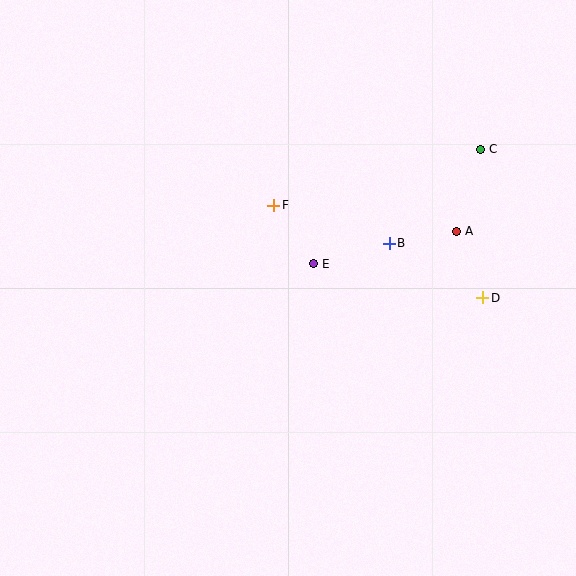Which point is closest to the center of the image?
Point E at (314, 264) is closest to the center.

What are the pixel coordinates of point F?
Point F is at (274, 205).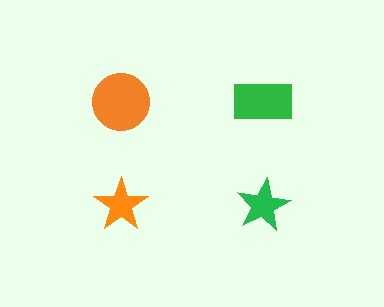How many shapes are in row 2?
2 shapes.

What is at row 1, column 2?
A green rectangle.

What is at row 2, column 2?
A green star.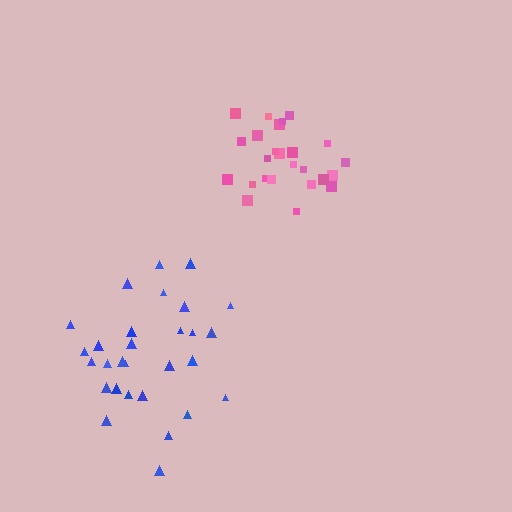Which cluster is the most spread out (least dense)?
Blue.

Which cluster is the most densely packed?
Pink.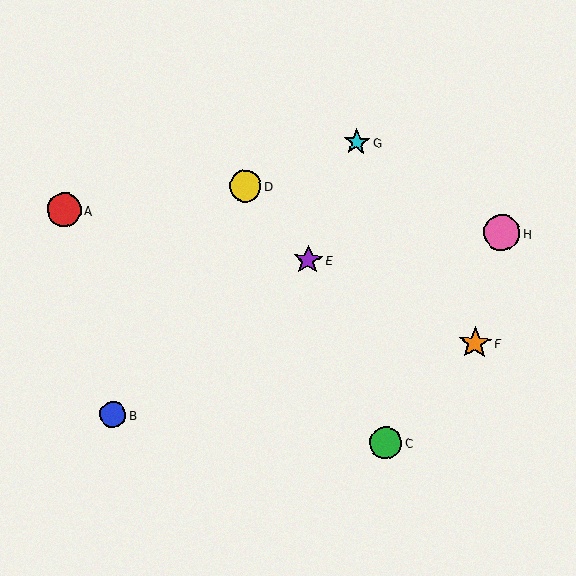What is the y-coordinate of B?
Object B is at y≈415.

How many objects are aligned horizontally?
2 objects (A, H) are aligned horizontally.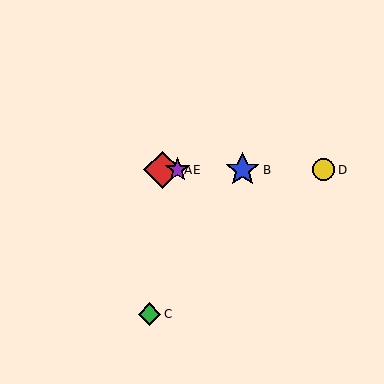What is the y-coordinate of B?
Object B is at y≈170.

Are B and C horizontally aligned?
No, B is at y≈170 and C is at y≈314.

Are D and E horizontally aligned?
Yes, both are at y≈170.